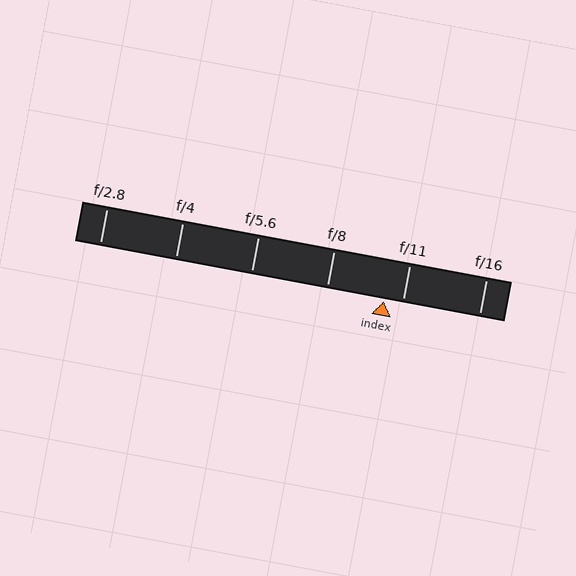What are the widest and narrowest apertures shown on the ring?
The widest aperture shown is f/2.8 and the narrowest is f/16.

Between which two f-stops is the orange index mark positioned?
The index mark is between f/8 and f/11.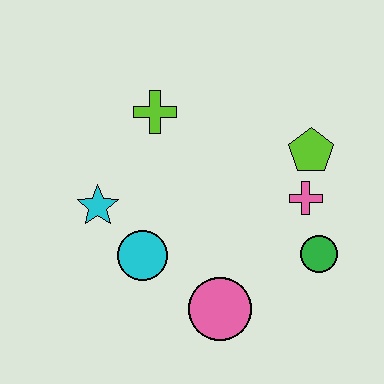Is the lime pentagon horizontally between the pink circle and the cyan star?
No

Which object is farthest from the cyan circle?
The lime pentagon is farthest from the cyan circle.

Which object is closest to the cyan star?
The cyan circle is closest to the cyan star.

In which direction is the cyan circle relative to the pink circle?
The cyan circle is to the left of the pink circle.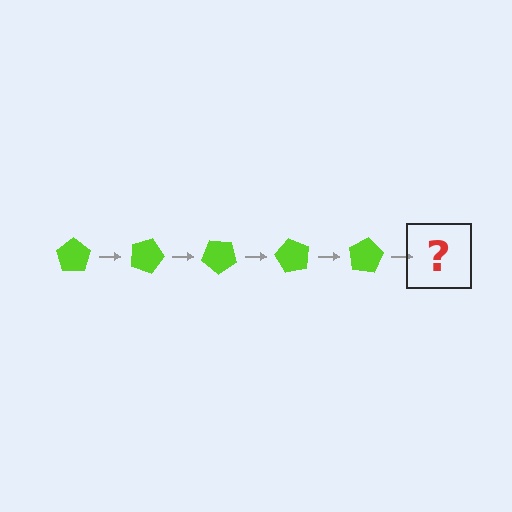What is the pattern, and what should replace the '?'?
The pattern is that the pentagon rotates 20 degrees each step. The '?' should be a lime pentagon rotated 100 degrees.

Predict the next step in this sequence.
The next step is a lime pentagon rotated 100 degrees.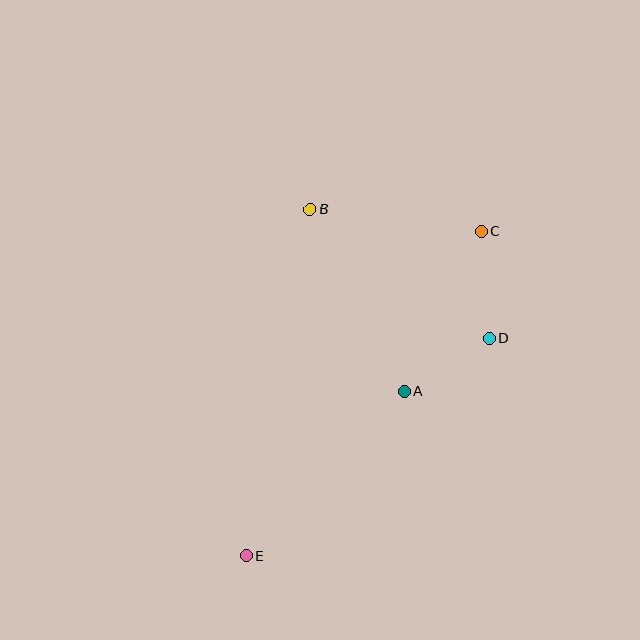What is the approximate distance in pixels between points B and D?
The distance between B and D is approximately 221 pixels.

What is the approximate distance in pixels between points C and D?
The distance between C and D is approximately 107 pixels.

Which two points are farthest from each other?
Points C and E are farthest from each other.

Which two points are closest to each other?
Points A and D are closest to each other.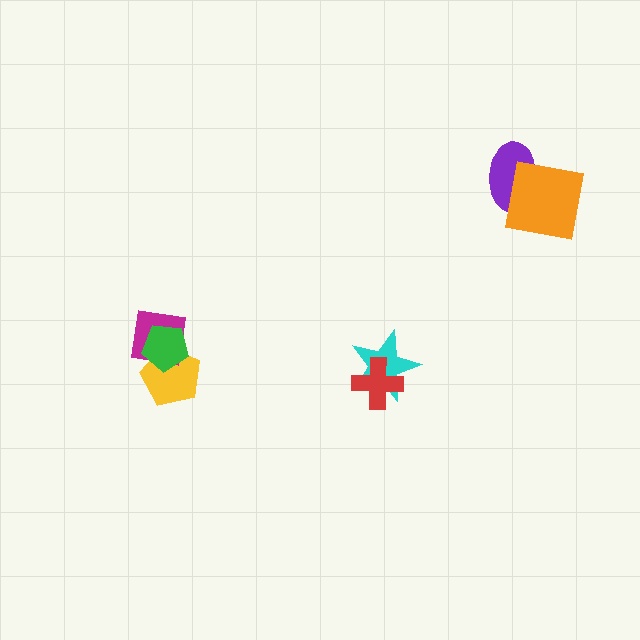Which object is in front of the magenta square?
The green pentagon is in front of the magenta square.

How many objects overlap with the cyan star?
1 object overlaps with the cyan star.